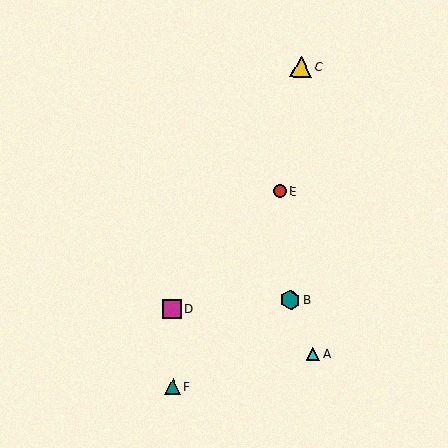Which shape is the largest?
The yellow triangle (labeled C) is the largest.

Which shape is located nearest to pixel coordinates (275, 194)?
The red circle (labeled E) at (280, 191) is nearest to that location.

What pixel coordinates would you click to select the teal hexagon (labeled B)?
Click at (290, 300) to select the teal hexagon B.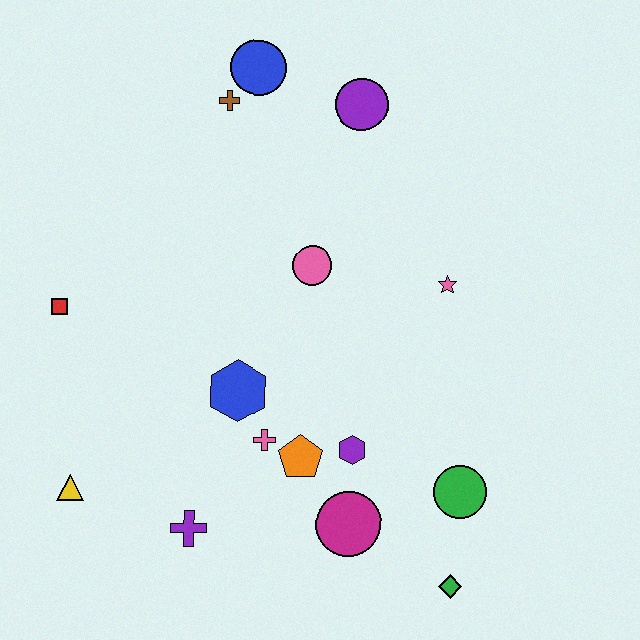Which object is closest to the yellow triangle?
The purple cross is closest to the yellow triangle.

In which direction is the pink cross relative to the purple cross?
The pink cross is above the purple cross.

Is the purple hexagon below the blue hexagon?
Yes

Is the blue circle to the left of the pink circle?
Yes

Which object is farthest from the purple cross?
The blue circle is farthest from the purple cross.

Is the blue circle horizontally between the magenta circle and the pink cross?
No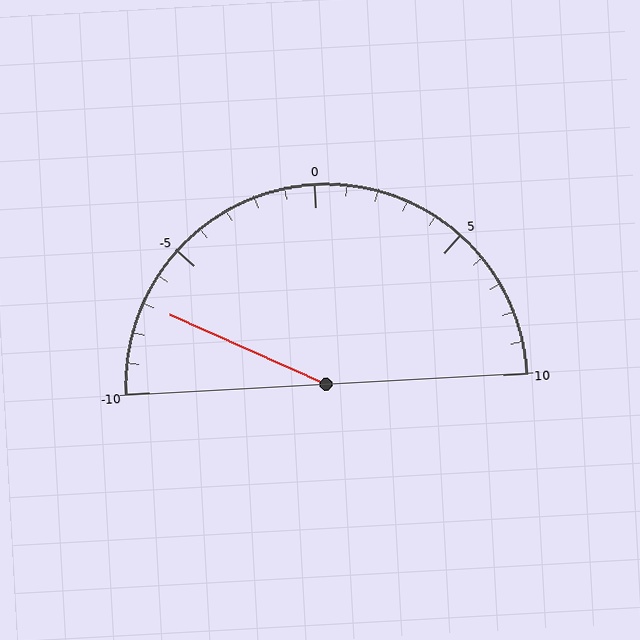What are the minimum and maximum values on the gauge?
The gauge ranges from -10 to 10.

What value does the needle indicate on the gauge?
The needle indicates approximately -7.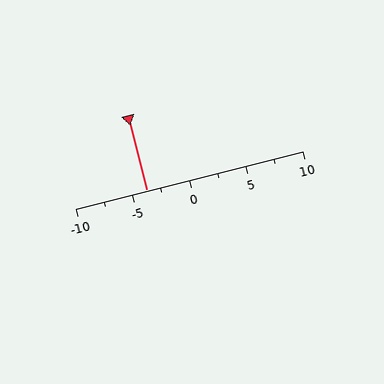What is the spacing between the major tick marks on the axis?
The major ticks are spaced 5 apart.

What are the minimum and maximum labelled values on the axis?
The axis runs from -10 to 10.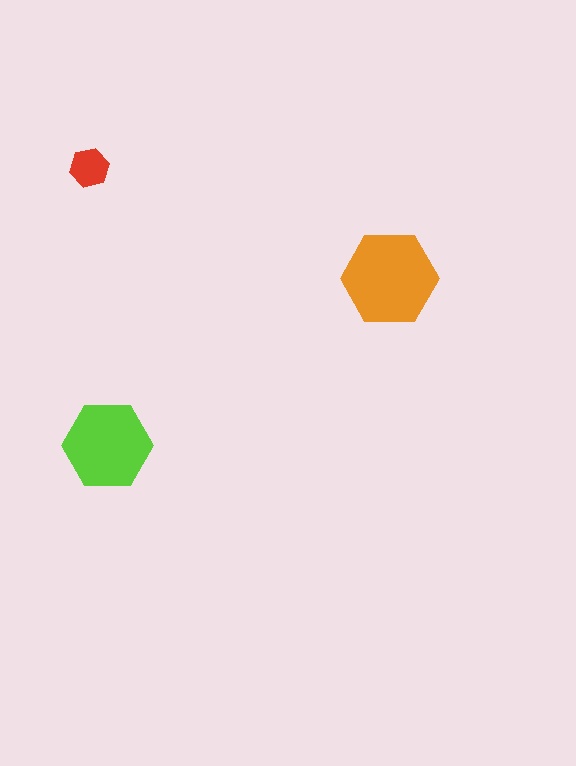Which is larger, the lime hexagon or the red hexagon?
The lime one.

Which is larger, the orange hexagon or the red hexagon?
The orange one.